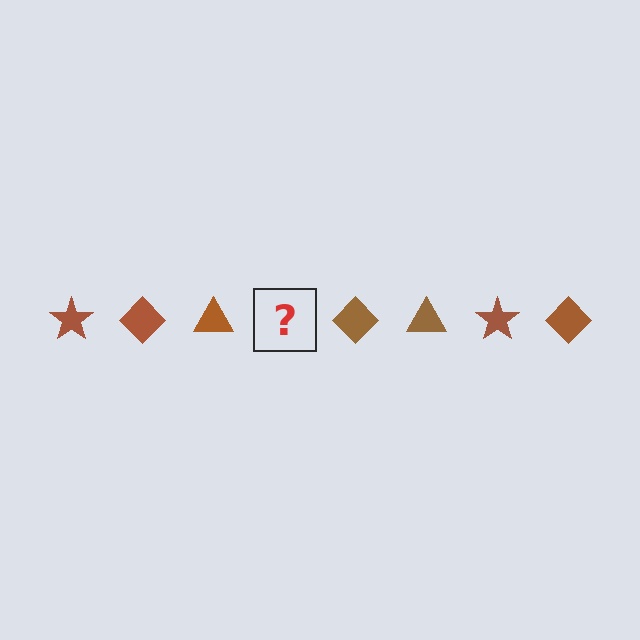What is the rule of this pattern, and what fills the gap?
The rule is that the pattern cycles through star, diamond, triangle shapes in brown. The gap should be filled with a brown star.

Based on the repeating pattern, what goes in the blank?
The blank should be a brown star.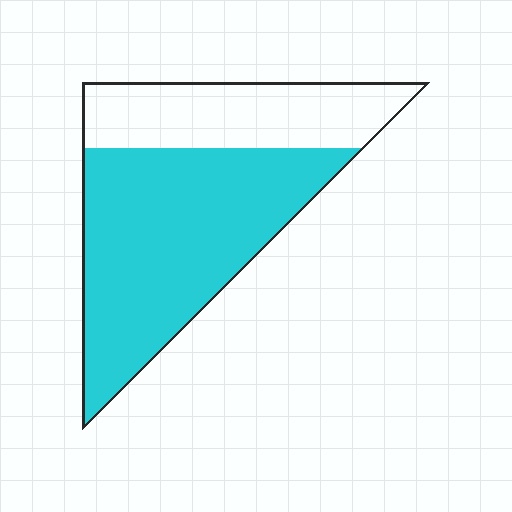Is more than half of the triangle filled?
Yes.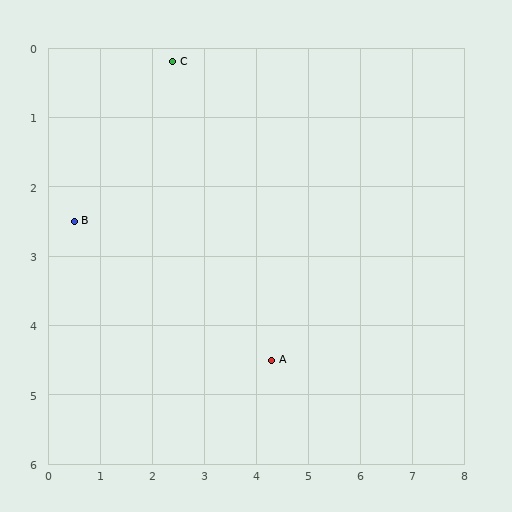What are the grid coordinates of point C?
Point C is at approximately (2.4, 0.2).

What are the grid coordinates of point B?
Point B is at approximately (0.5, 2.5).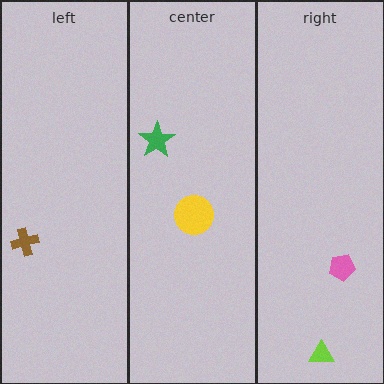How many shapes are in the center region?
2.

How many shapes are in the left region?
1.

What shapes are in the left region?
The brown cross.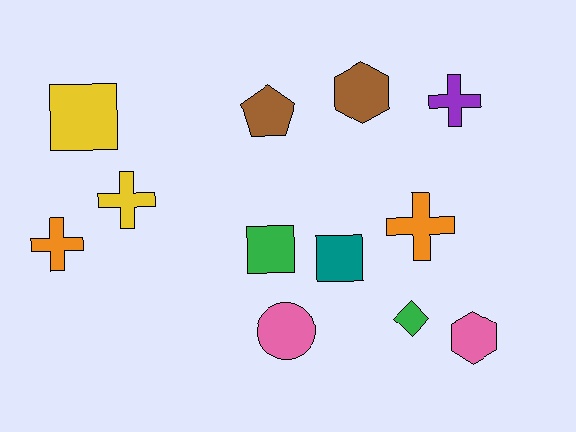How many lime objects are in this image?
There are no lime objects.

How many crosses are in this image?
There are 4 crosses.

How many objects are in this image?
There are 12 objects.